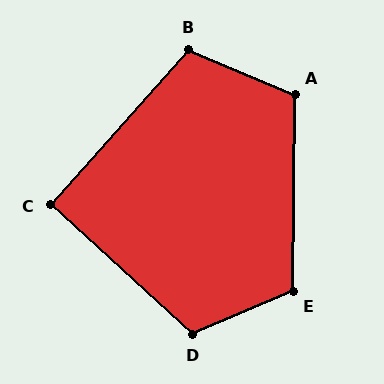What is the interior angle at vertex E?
Approximately 113 degrees (obtuse).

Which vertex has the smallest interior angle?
C, at approximately 91 degrees.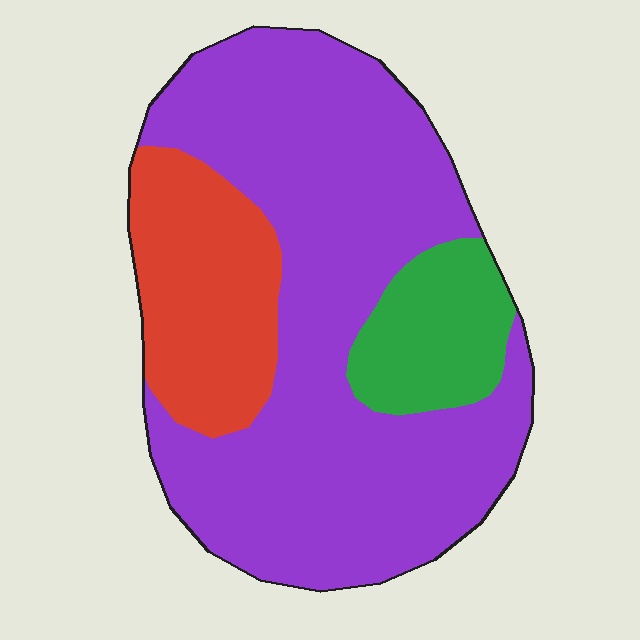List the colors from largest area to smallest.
From largest to smallest: purple, red, green.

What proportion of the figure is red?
Red takes up about one fifth (1/5) of the figure.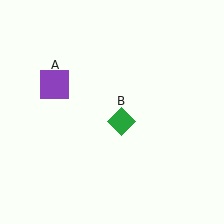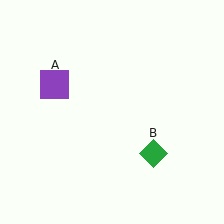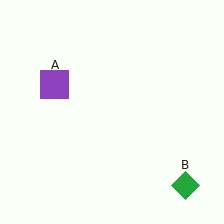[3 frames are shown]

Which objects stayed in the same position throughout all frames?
Purple square (object A) remained stationary.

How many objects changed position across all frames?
1 object changed position: green diamond (object B).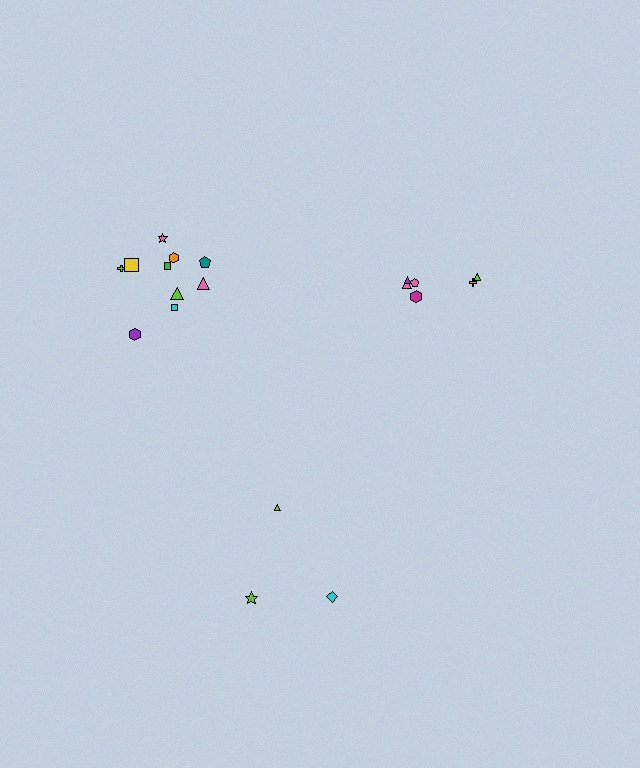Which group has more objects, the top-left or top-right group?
The top-left group.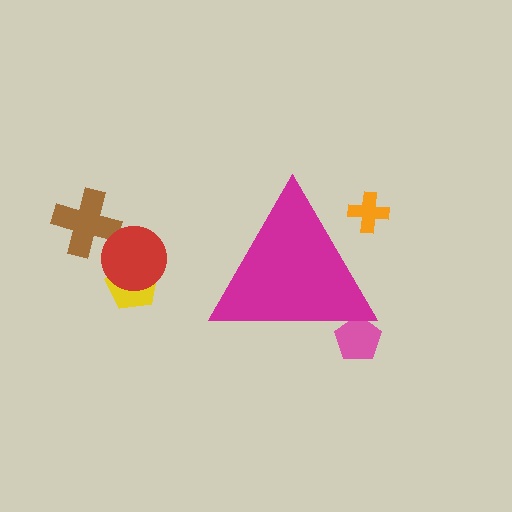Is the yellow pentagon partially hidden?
No, the yellow pentagon is fully visible.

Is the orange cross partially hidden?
Yes, the orange cross is partially hidden behind the magenta triangle.